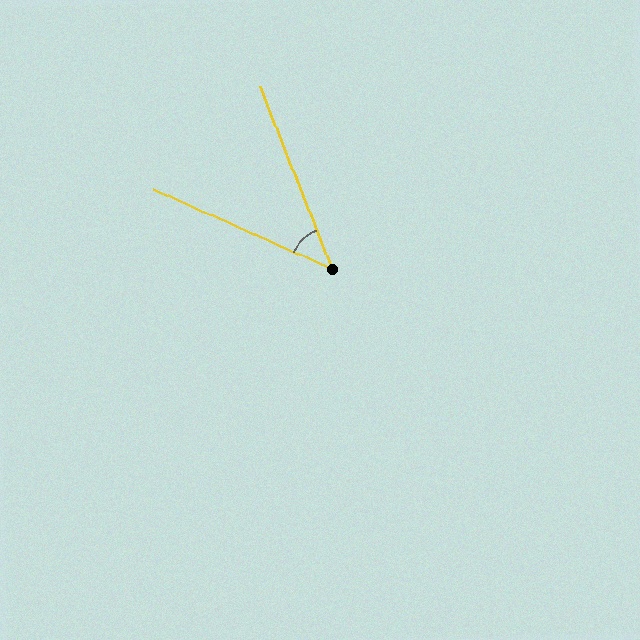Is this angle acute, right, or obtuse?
It is acute.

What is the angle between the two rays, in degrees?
Approximately 44 degrees.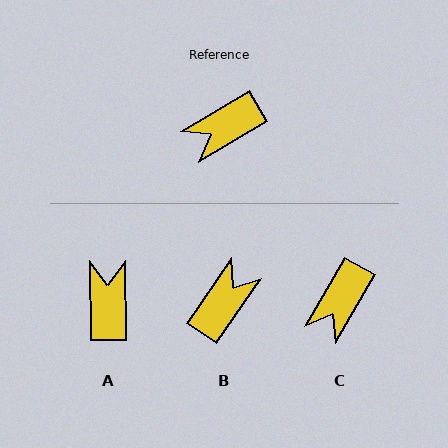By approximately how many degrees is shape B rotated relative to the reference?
Approximately 155 degrees clockwise.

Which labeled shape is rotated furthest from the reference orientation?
B, about 155 degrees away.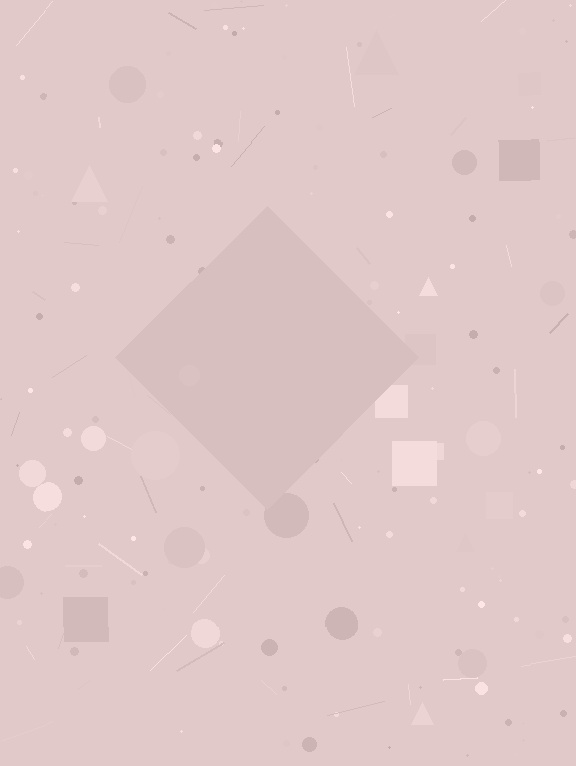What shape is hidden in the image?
A diamond is hidden in the image.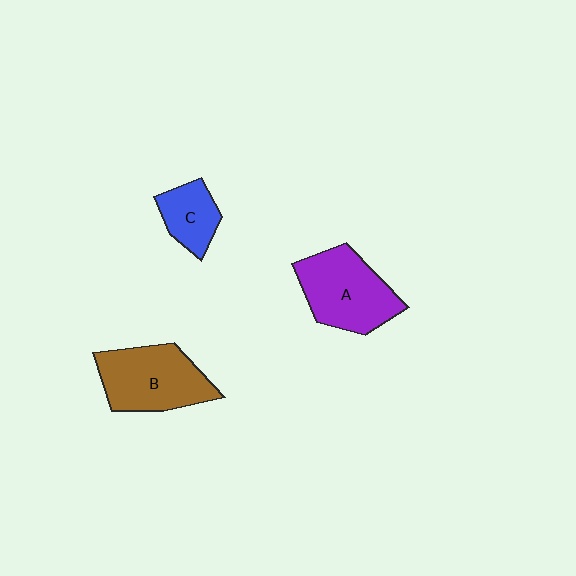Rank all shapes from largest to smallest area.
From largest to smallest: B (brown), A (purple), C (blue).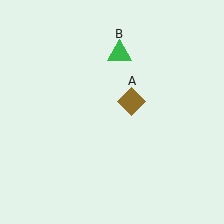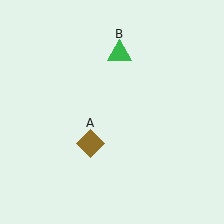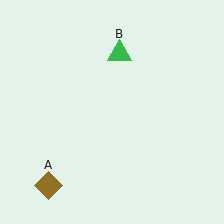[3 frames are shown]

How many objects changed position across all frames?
1 object changed position: brown diamond (object A).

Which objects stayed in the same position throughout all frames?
Green triangle (object B) remained stationary.